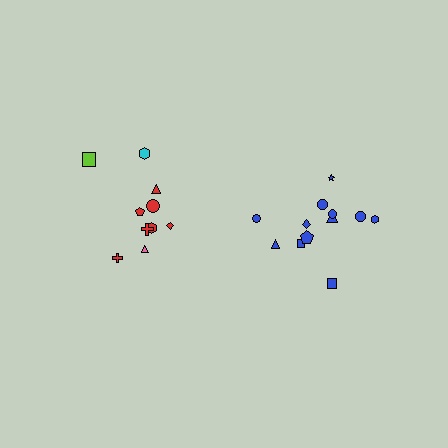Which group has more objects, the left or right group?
The right group.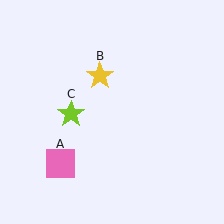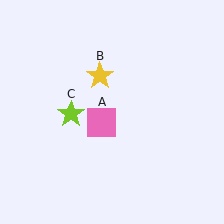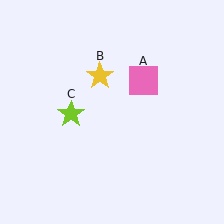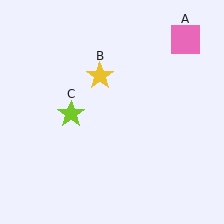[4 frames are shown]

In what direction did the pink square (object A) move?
The pink square (object A) moved up and to the right.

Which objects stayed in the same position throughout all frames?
Yellow star (object B) and lime star (object C) remained stationary.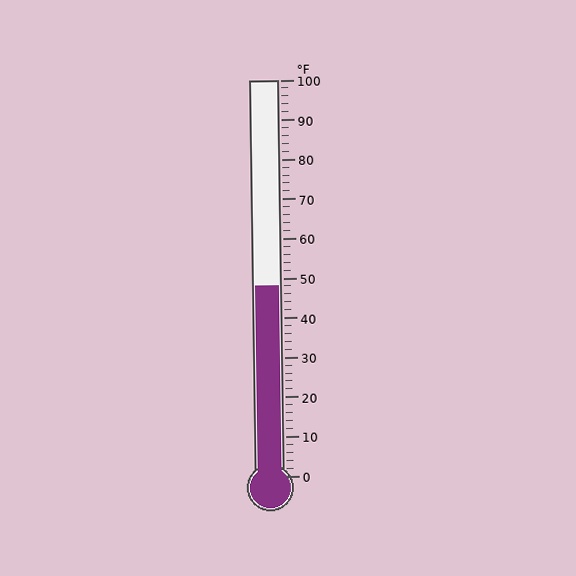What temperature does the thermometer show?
The thermometer shows approximately 48°F.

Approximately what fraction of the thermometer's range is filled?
The thermometer is filled to approximately 50% of its range.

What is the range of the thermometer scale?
The thermometer scale ranges from 0°F to 100°F.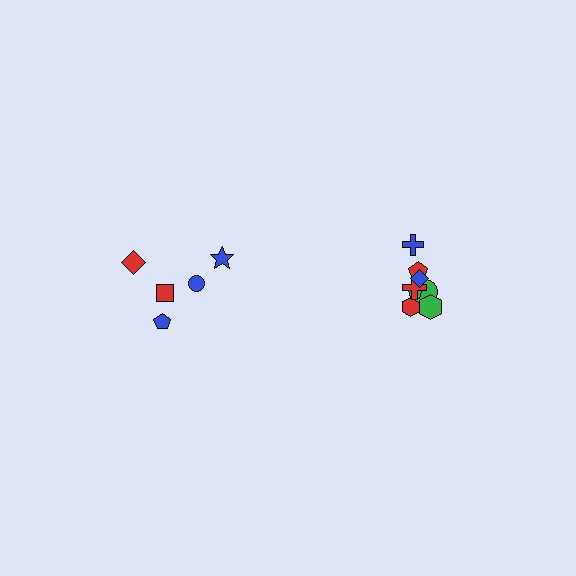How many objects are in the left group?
There are 5 objects.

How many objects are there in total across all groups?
There are 13 objects.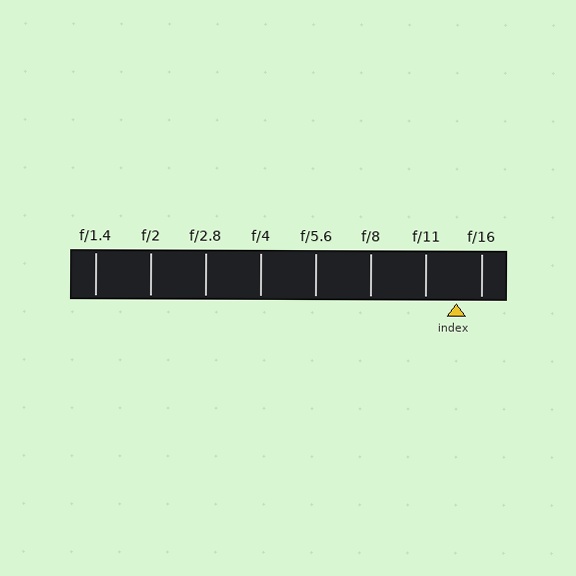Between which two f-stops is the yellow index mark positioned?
The index mark is between f/11 and f/16.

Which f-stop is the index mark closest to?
The index mark is closest to f/16.